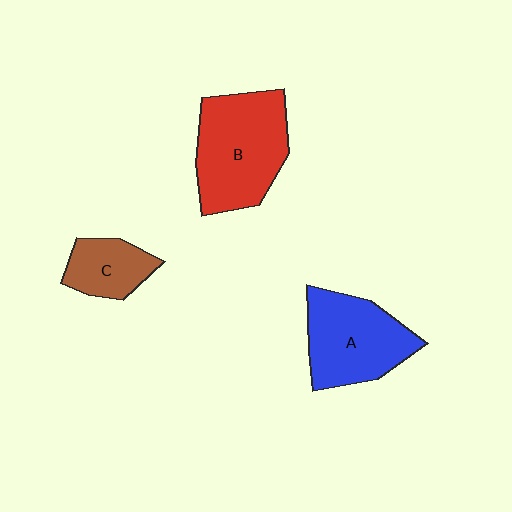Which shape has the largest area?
Shape B (red).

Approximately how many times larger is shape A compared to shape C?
Approximately 1.9 times.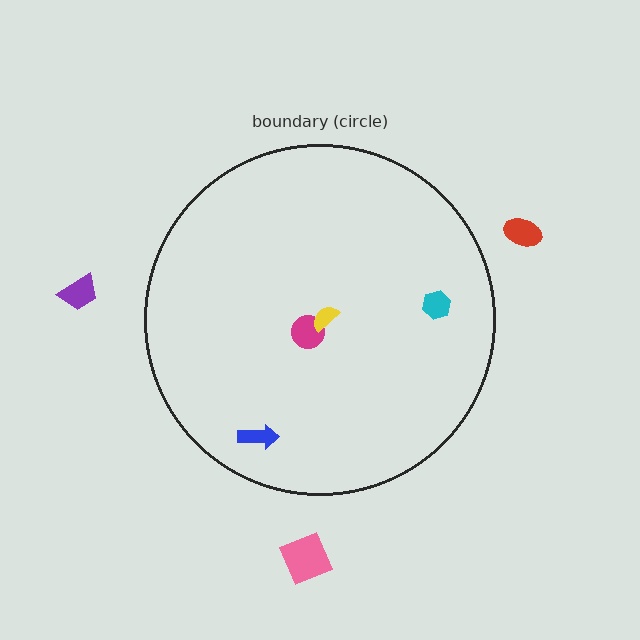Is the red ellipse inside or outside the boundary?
Outside.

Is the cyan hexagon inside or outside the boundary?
Inside.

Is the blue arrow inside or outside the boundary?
Inside.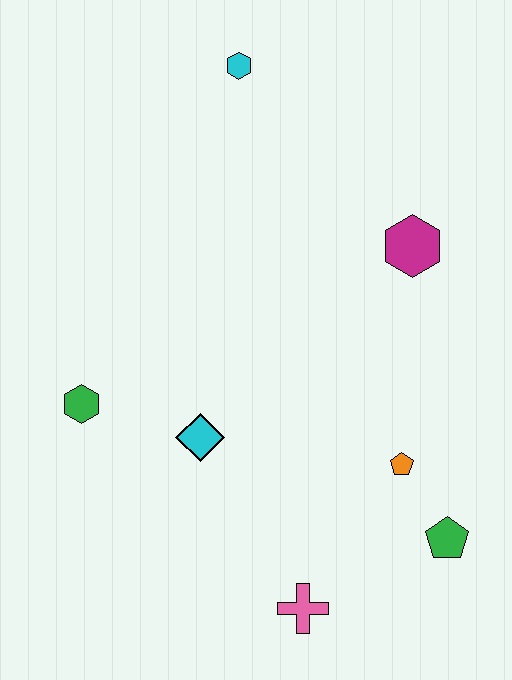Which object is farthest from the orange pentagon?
The cyan hexagon is farthest from the orange pentagon.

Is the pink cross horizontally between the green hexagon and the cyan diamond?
No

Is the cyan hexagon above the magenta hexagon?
Yes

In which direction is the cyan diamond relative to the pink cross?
The cyan diamond is above the pink cross.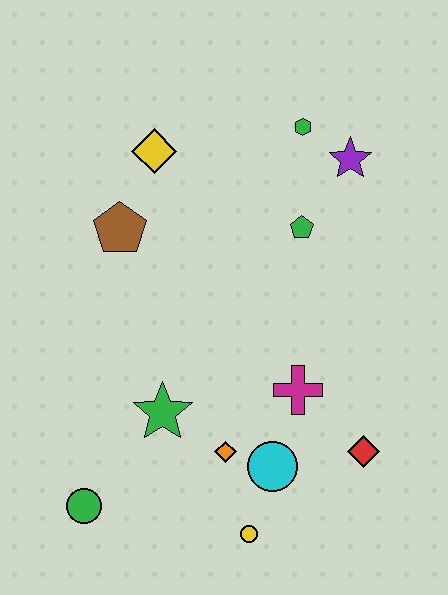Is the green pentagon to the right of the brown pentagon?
Yes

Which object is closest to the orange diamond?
The cyan circle is closest to the orange diamond.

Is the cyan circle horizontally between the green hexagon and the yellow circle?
Yes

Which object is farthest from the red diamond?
The yellow diamond is farthest from the red diamond.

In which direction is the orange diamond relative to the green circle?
The orange diamond is to the right of the green circle.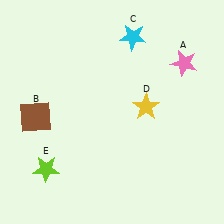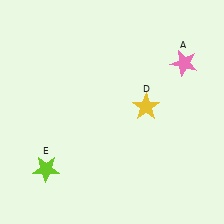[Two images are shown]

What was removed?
The cyan star (C), the brown square (B) were removed in Image 2.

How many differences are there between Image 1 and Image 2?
There are 2 differences between the two images.